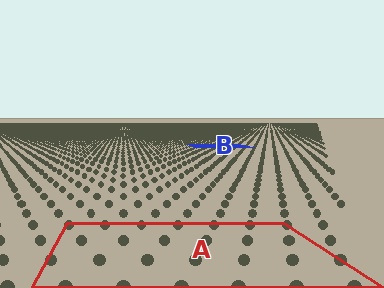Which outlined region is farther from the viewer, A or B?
Region B is farther from the viewer — the texture elements inside it appear smaller and more densely packed.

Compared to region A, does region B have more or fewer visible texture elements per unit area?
Region B has more texture elements per unit area — they are packed more densely because it is farther away.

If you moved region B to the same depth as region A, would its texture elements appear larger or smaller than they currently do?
They would appear larger. At a closer depth, the same texture elements are projected at a bigger on-screen size.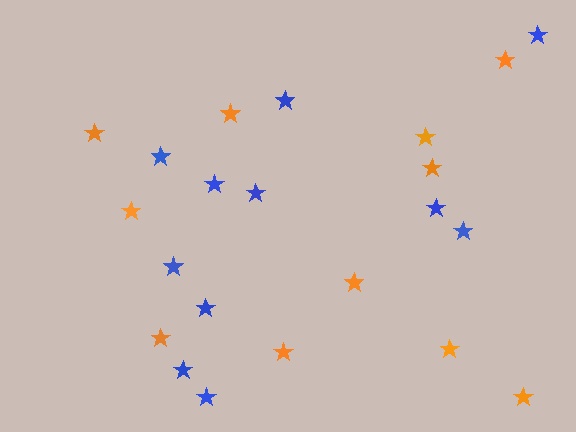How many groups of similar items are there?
There are 2 groups: one group of orange stars (11) and one group of blue stars (11).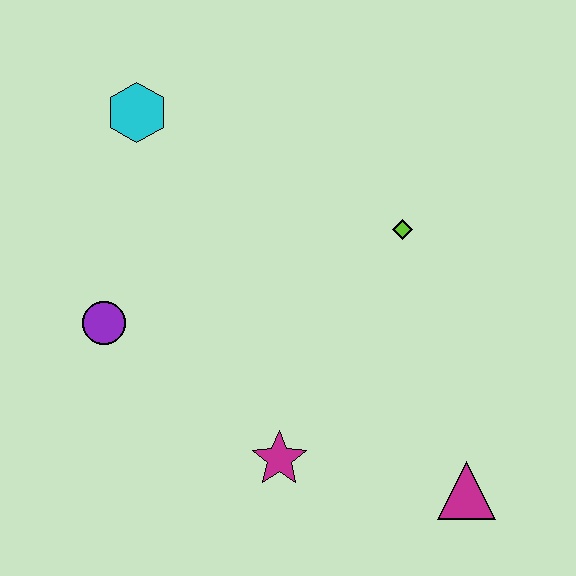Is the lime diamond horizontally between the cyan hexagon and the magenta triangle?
Yes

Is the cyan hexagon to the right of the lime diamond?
No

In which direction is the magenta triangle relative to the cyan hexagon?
The magenta triangle is below the cyan hexagon.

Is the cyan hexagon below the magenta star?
No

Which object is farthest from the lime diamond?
The purple circle is farthest from the lime diamond.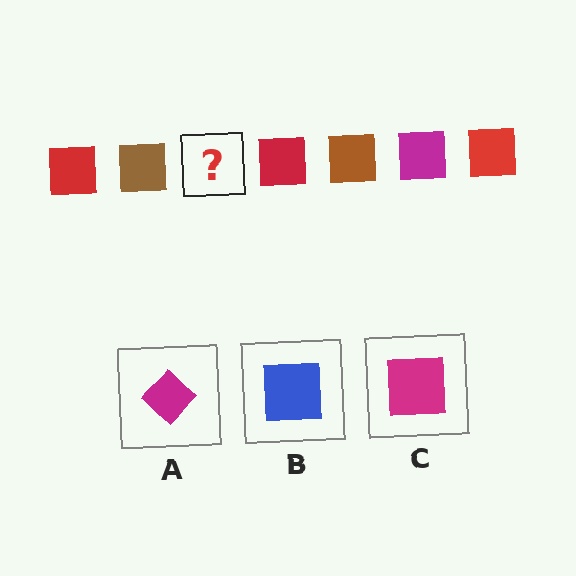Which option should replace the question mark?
Option C.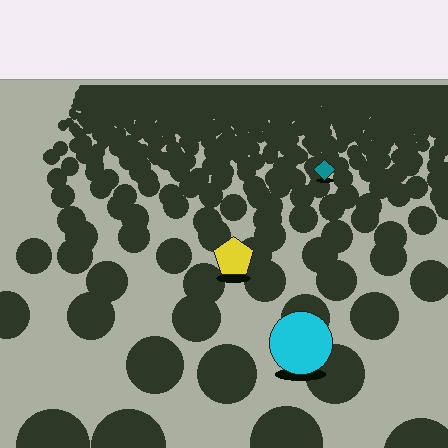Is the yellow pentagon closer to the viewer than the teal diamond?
Yes. The yellow pentagon is closer — you can tell from the texture gradient: the ground texture is coarser near it.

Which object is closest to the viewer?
The cyan circle is closest. The texture marks near it are larger and more spread out.